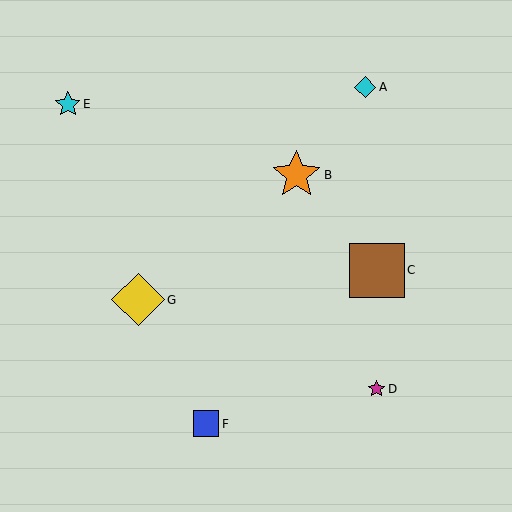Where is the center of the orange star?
The center of the orange star is at (296, 175).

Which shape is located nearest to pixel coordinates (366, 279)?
The brown square (labeled C) at (377, 270) is nearest to that location.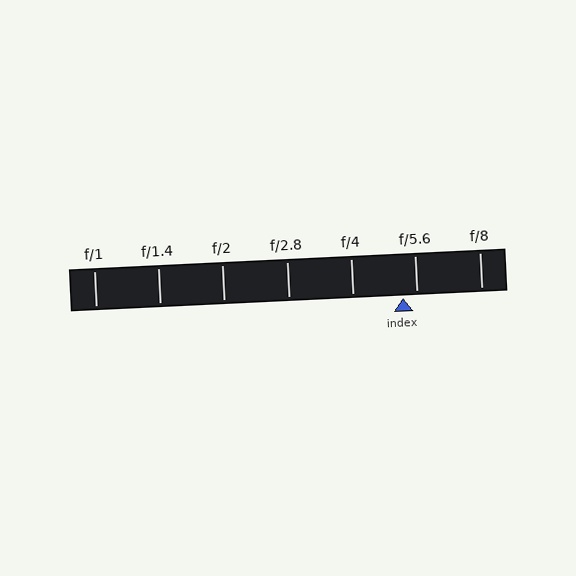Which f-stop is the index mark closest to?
The index mark is closest to f/5.6.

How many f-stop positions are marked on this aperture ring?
There are 7 f-stop positions marked.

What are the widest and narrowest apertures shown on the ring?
The widest aperture shown is f/1 and the narrowest is f/8.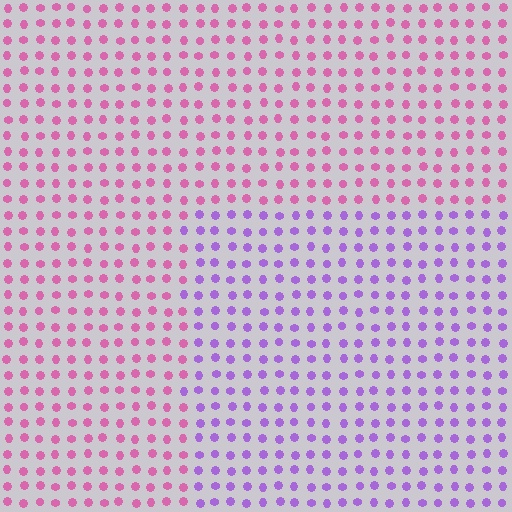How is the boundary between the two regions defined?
The boundary is defined purely by a slight shift in hue (about 48 degrees). Spacing, size, and orientation are identical on both sides.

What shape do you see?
I see a rectangle.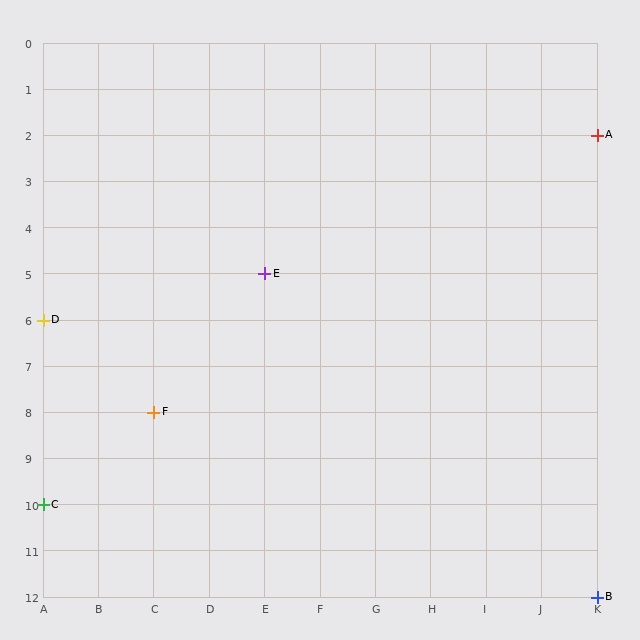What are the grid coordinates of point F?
Point F is at grid coordinates (C, 8).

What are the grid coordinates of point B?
Point B is at grid coordinates (K, 12).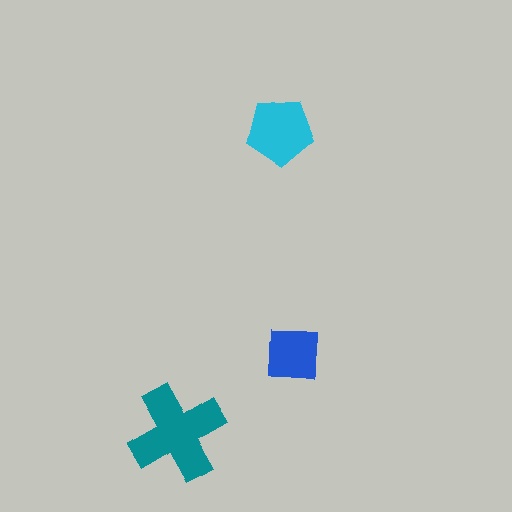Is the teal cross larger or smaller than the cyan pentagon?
Larger.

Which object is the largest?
The teal cross.